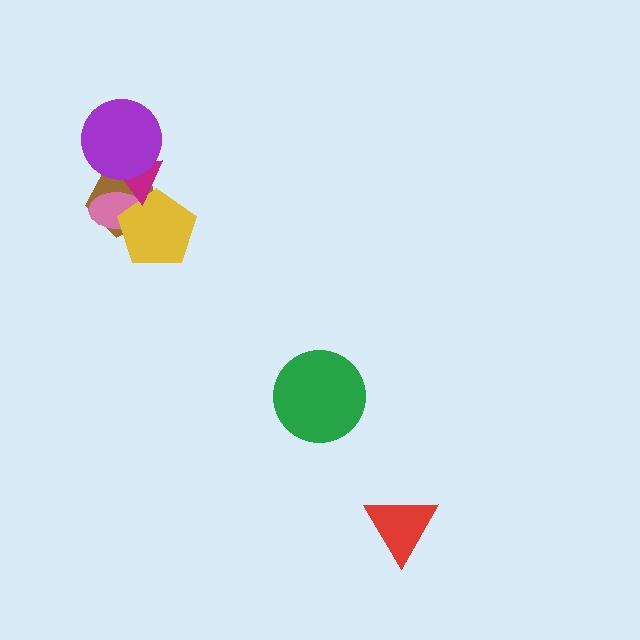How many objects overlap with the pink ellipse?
3 objects overlap with the pink ellipse.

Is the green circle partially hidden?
No, no other shape covers it.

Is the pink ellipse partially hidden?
Yes, it is partially covered by another shape.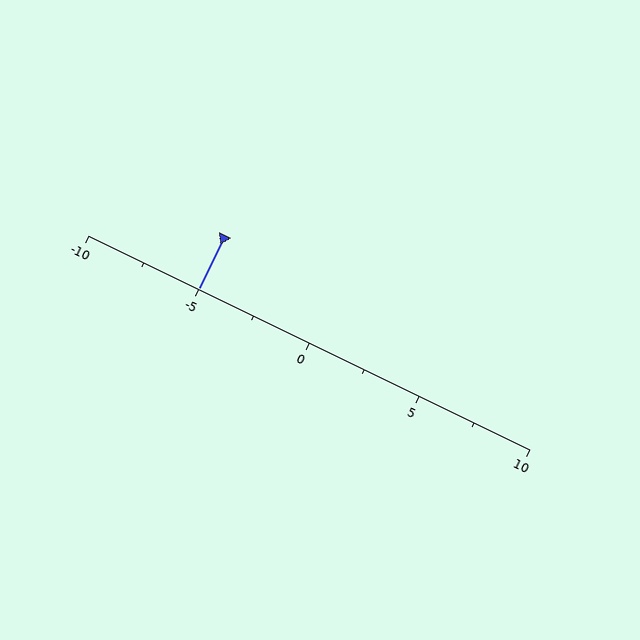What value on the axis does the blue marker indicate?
The marker indicates approximately -5.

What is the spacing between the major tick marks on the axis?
The major ticks are spaced 5 apart.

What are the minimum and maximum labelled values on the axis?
The axis runs from -10 to 10.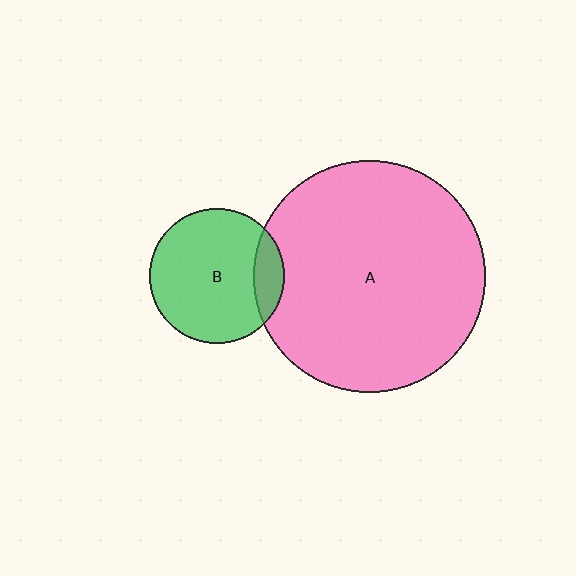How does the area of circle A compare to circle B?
Approximately 3.0 times.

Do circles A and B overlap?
Yes.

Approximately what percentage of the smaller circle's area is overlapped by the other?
Approximately 15%.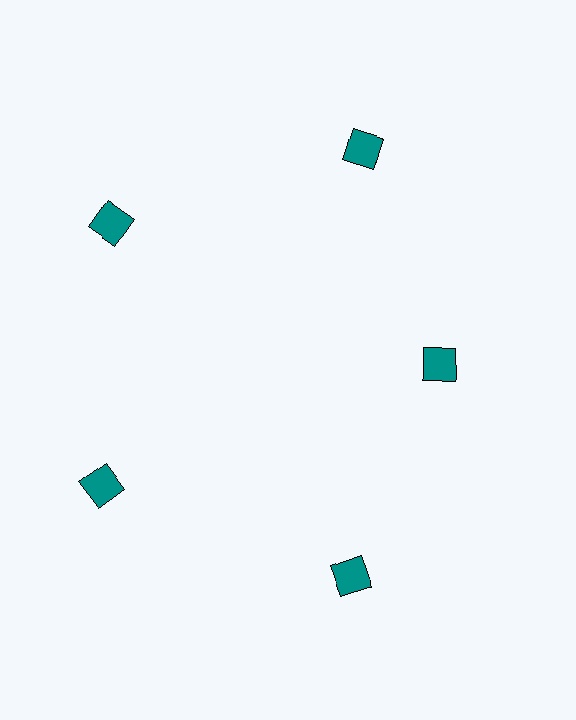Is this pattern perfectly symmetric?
No. The 5 teal squares are arranged in a ring, but one element near the 3 o'clock position is pulled inward toward the center, breaking the 5-fold rotational symmetry.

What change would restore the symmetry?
The symmetry would be restored by moving it outward, back onto the ring so that all 5 squares sit at equal angles and equal distance from the center.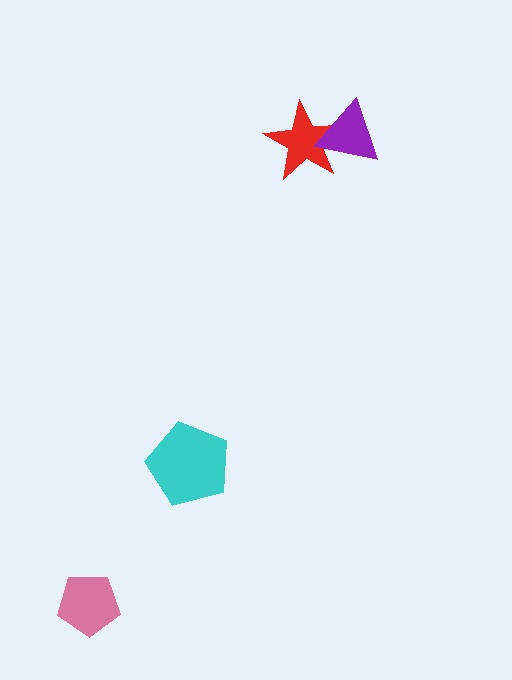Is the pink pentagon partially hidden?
No, no other shape covers it.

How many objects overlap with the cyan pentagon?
0 objects overlap with the cyan pentagon.